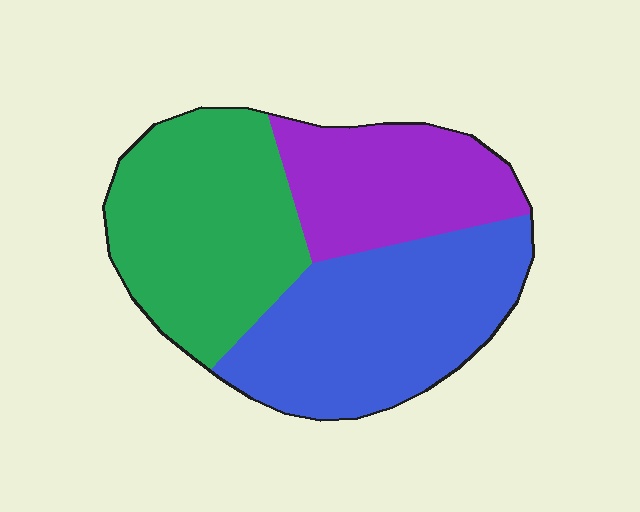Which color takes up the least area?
Purple, at roughly 25%.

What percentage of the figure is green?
Green takes up about three eighths (3/8) of the figure.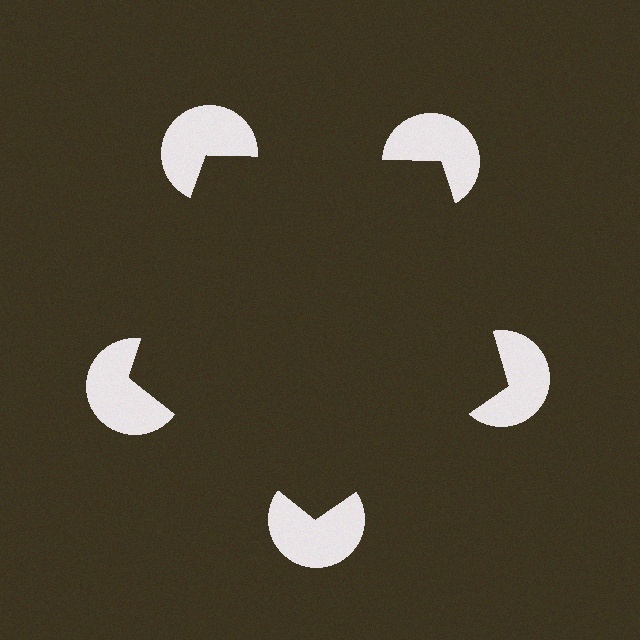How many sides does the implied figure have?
5 sides.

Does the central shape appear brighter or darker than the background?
It typically appears slightly darker than the background, even though no actual brightness change is drawn.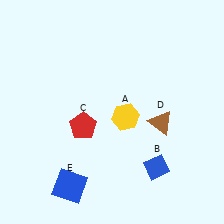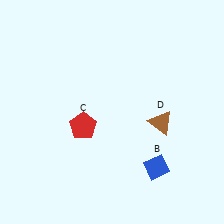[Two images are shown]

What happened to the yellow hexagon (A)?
The yellow hexagon (A) was removed in Image 2. It was in the bottom-right area of Image 1.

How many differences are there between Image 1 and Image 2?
There are 2 differences between the two images.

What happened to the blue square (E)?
The blue square (E) was removed in Image 2. It was in the bottom-left area of Image 1.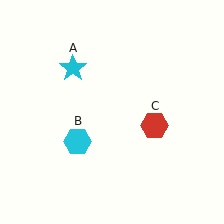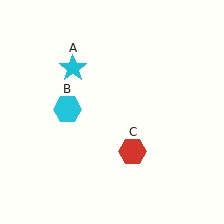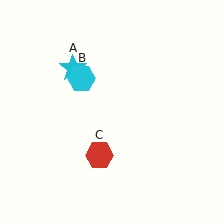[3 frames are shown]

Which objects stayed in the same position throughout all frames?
Cyan star (object A) remained stationary.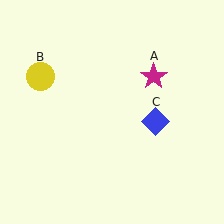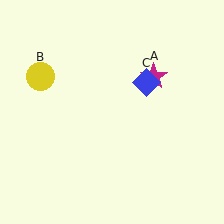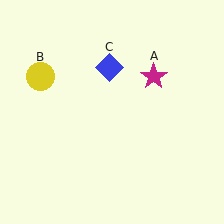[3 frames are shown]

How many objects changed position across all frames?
1 object changed position: blue diamond (object C).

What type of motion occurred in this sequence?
The blue diamond (object C) rotated counterclockwise around the center of the scene.